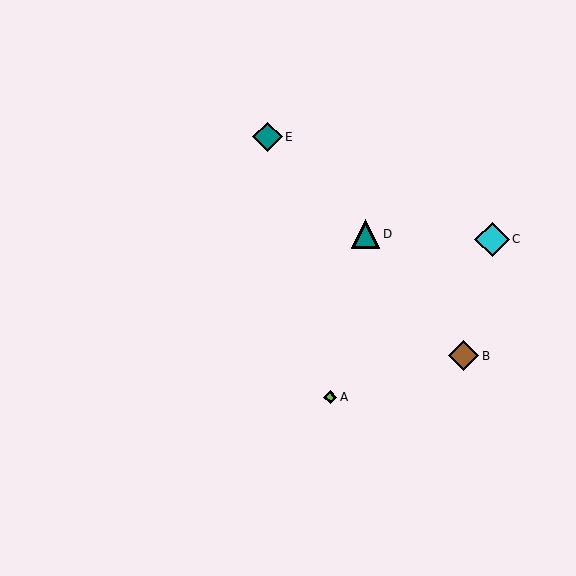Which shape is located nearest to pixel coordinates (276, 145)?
The teal diamond (labeled E) at (268, 137) is nearest to that location.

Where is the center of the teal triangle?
The center of the teal triangle is at (366, 234).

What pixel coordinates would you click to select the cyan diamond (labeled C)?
Click at (492, 239) to select the cyan diamond C.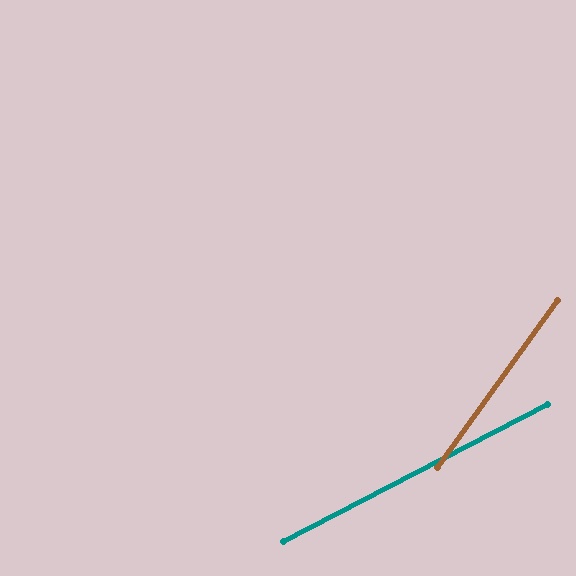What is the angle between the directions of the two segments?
Approximately 27 degrees.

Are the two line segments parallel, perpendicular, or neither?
Neither parallel nor perpendicular — they differ by about 27°.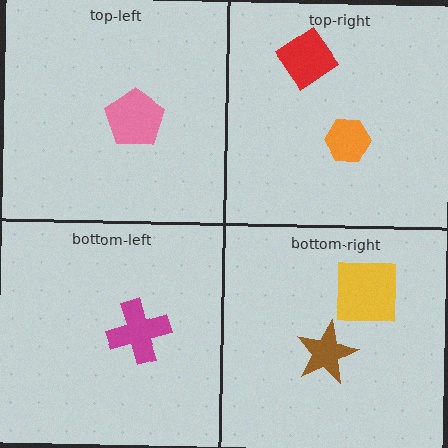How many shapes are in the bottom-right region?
2.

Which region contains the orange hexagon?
The top-right region.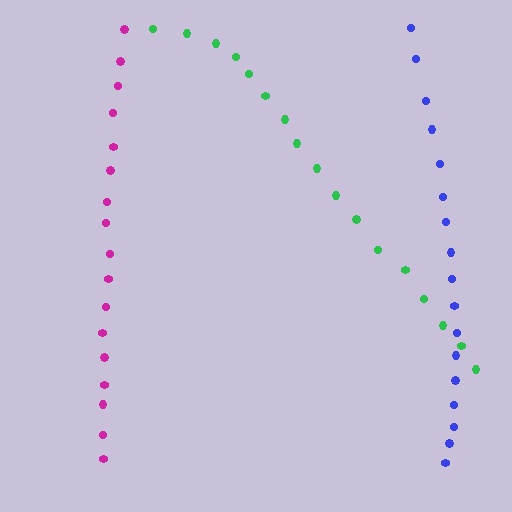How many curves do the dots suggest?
There are 3 distinct paths.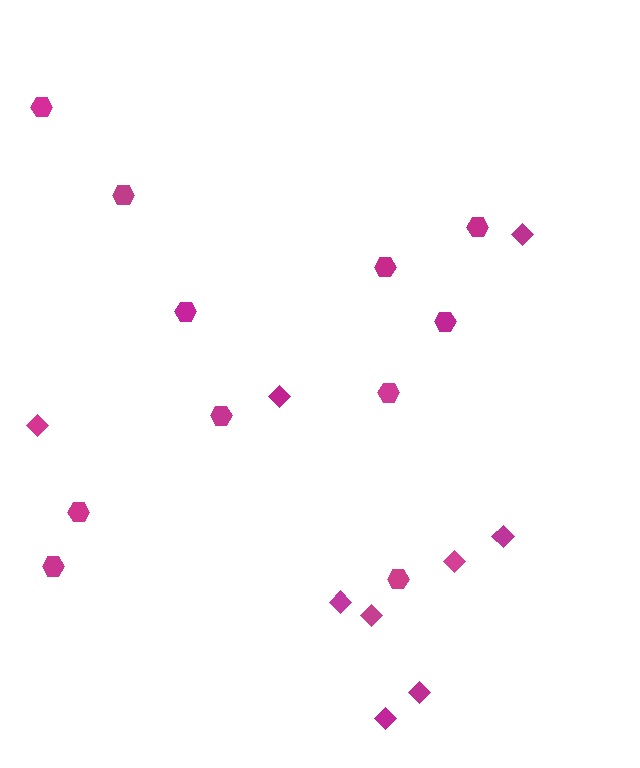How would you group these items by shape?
There are 2 groups: one group of diamonds (9) and one group of hexagons (11).